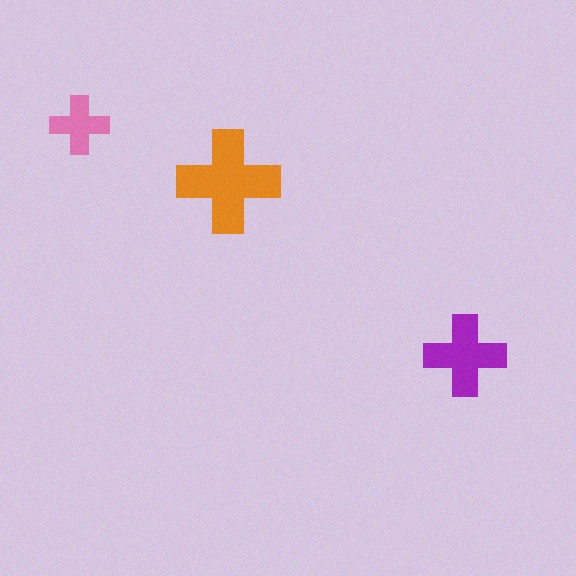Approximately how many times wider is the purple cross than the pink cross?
About 1.5 times wider.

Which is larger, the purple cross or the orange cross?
The orange one.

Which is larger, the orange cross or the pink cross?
The orange one.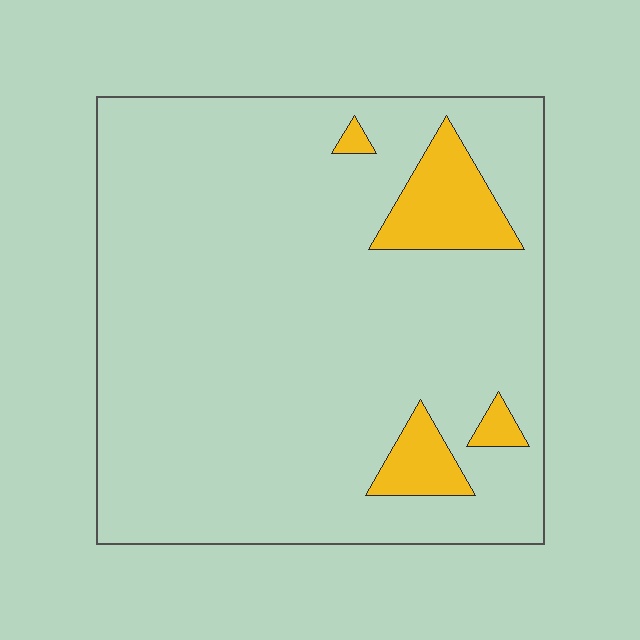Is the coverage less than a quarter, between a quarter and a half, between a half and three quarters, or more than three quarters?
Less than a quarter.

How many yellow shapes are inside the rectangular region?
4.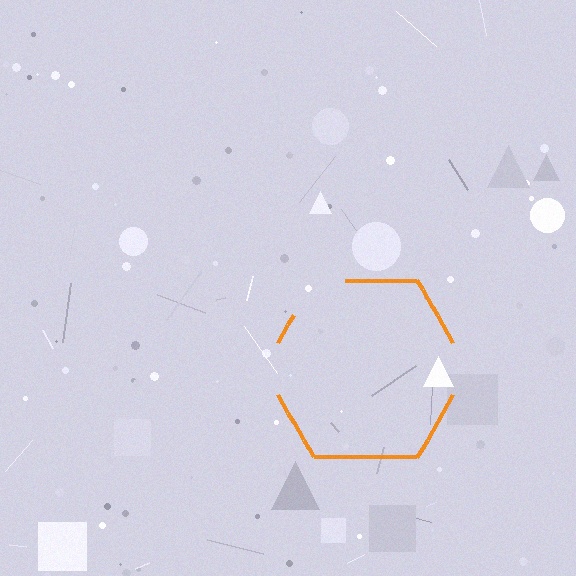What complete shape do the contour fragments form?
The contour fragments form a hexagon.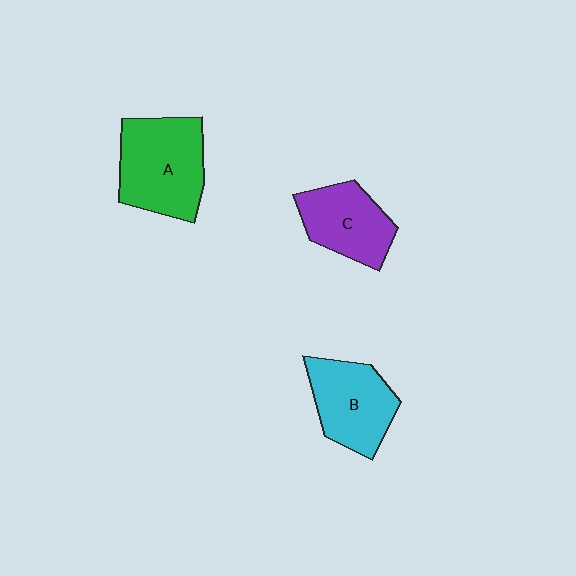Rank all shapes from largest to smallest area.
From largest to smallest: A (green), B (cyan), C (purple).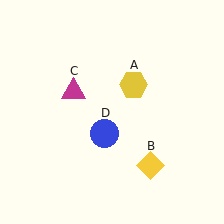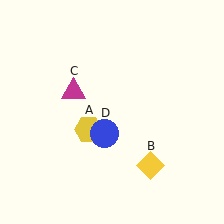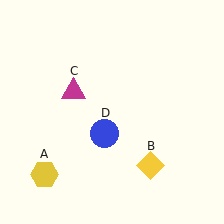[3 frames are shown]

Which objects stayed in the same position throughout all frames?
Yellow diamond (object B) and magenta triangle (object C) and blue circle (object D) remained stationary.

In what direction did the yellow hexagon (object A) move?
The yellow hexagon (object A) moved down and to the left.